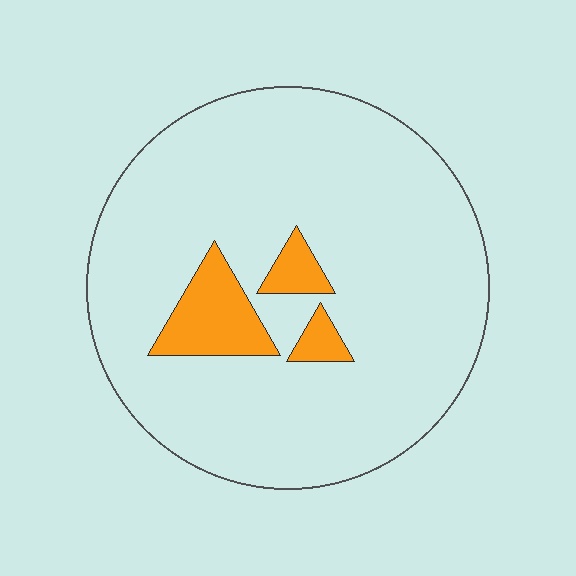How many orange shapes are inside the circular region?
3.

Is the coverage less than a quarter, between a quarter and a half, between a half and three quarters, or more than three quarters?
Less than a quarter.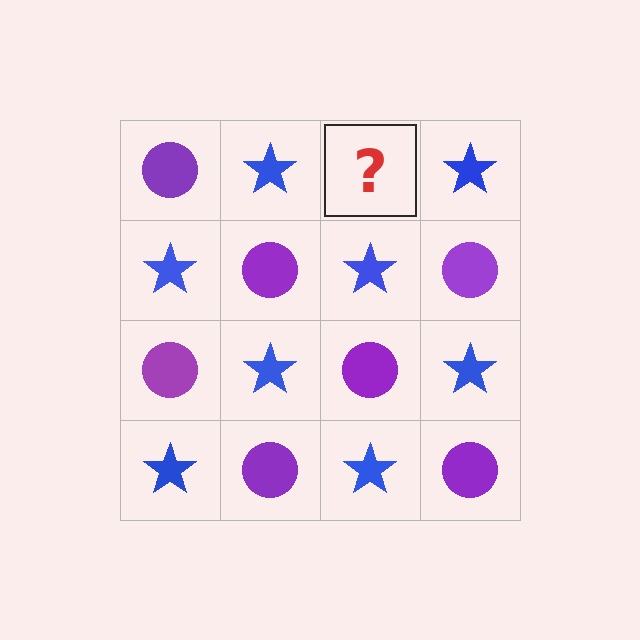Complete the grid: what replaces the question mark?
The question mark should be replaced with a purple circle.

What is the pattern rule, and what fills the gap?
The rule is that it alternates purple circle and blue star in a checkerboard pattern. The gap should be filled with a purple circle.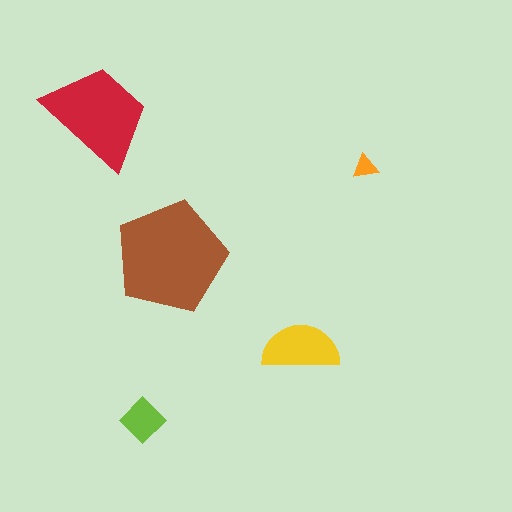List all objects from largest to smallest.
The brown pentagon, the red trapezoid, the yellow semicircle, the lime diamond, the orange triangle.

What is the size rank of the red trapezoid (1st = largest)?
2nd.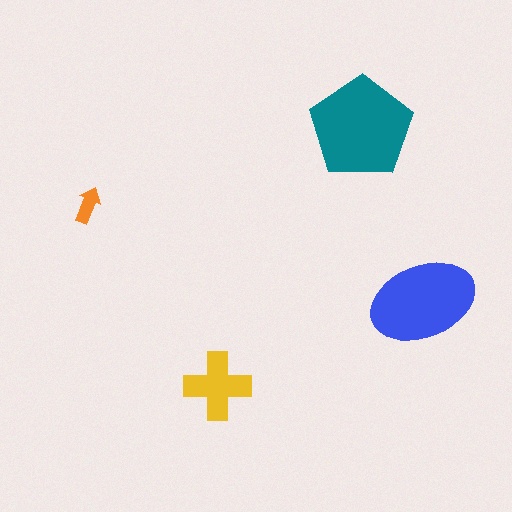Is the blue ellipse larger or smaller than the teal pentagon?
Smaller.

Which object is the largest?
The teal pentagon.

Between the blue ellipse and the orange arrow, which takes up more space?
The blue ellipse.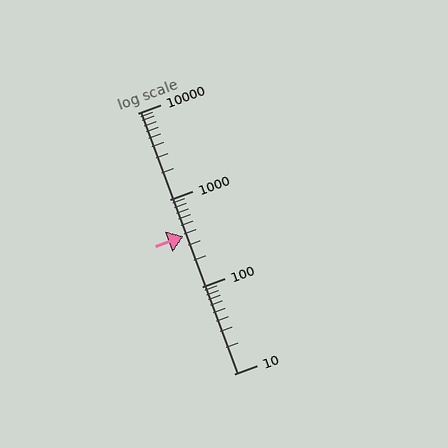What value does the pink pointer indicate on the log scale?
The pointer indicates approximately 380.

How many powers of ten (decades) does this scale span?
The scale spans 3 decades, from 10 to 10000.